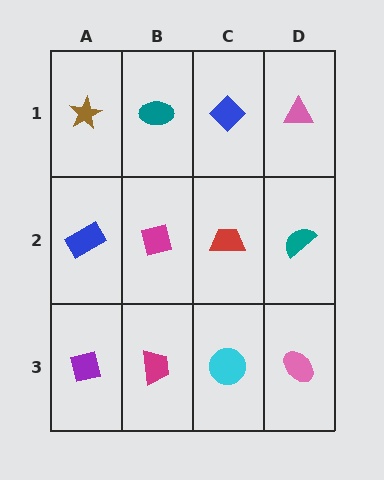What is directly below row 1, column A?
A blue rectangle.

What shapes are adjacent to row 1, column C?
A red trapezoid (row 2, column C), a teal ellipse (row 1, column B), a pink triangle (row 1, column D).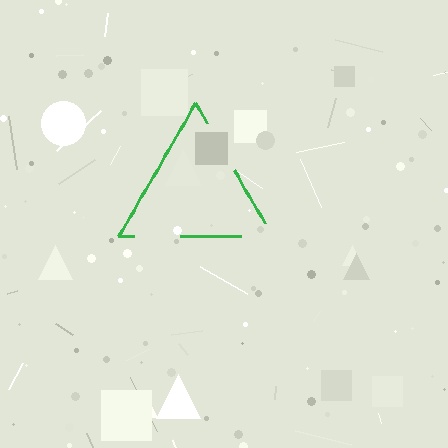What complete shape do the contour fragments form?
The contour fragments form a triangle.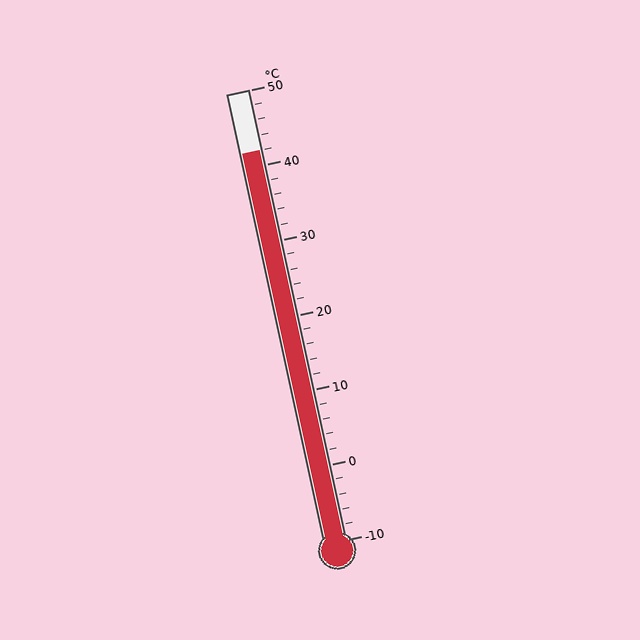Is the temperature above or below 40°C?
The temperature is above 40°C.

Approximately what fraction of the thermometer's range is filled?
The thermometer is filled to approximately 85% of its range.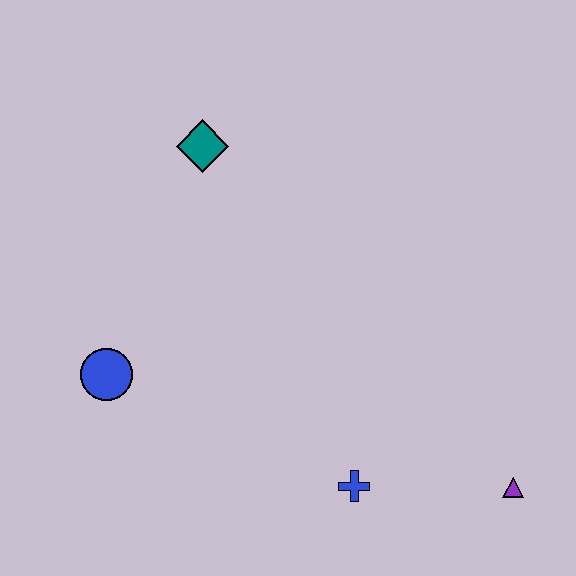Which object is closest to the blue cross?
The purple triangle is closest to the blue cross.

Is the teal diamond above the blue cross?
Yes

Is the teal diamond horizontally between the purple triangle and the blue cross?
No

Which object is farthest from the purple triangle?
The teal diamond is farthest from the purple triangle.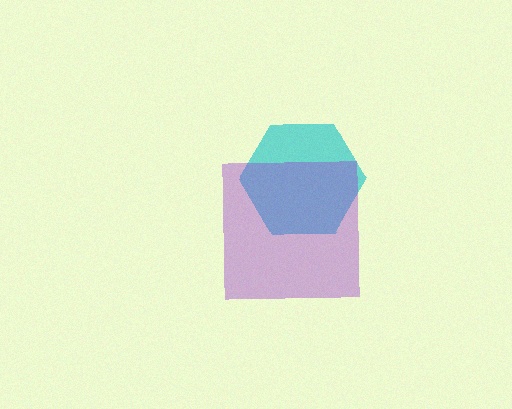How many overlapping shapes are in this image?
There are 2 overlapping shapes in the image.